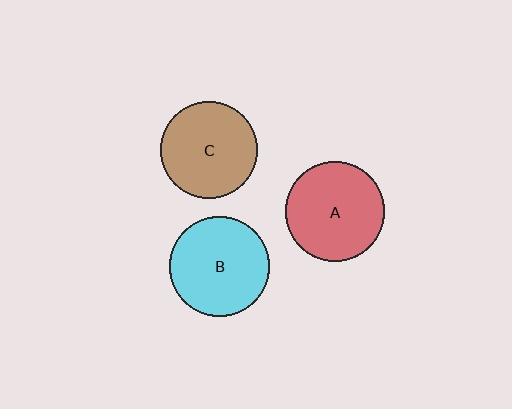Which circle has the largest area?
Circle A (red).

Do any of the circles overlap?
No, none of the circles overlap.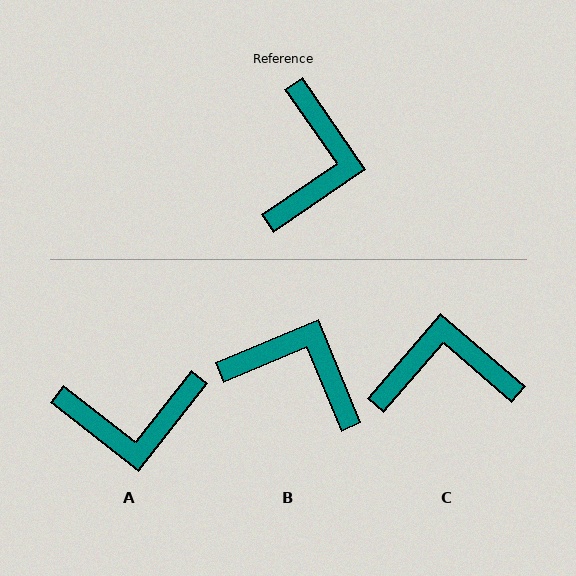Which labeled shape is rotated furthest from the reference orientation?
C, about 105 degrees away.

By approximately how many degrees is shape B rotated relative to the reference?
Approximately 78 degrees counter-clockwise.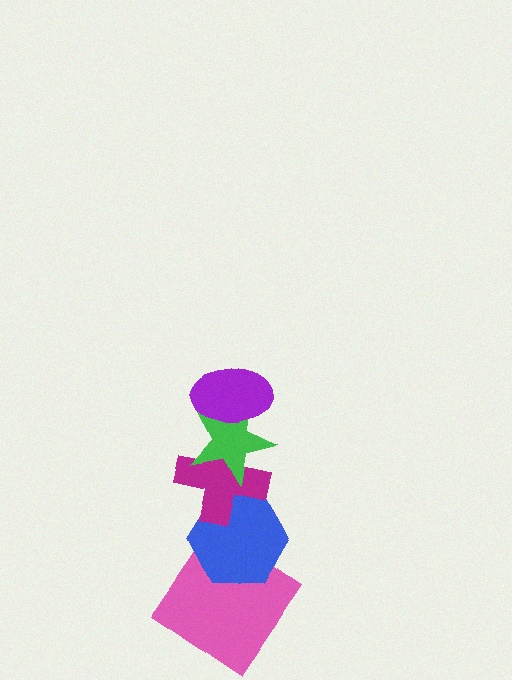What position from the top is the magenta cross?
The magenta cross is 3rd from the top.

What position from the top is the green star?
The green star is 2nd from the top.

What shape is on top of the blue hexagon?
The magenta cross is on top of the blue hexagon.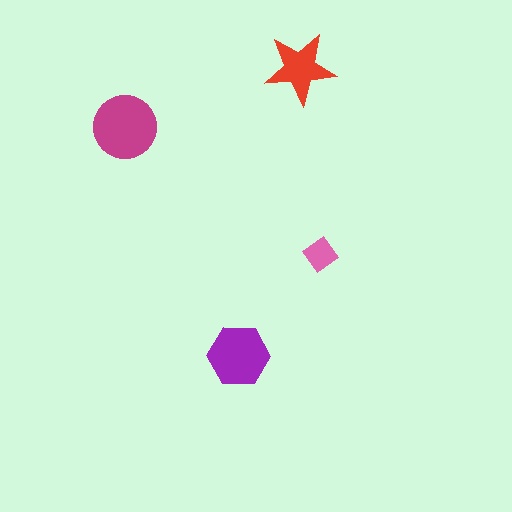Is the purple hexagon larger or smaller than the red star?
Larger.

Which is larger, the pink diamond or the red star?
The red star.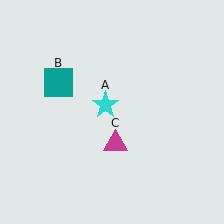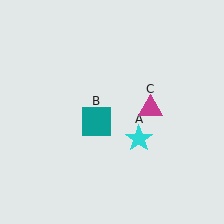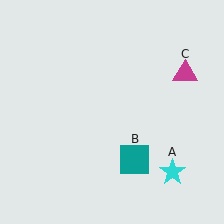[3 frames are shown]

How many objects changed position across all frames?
3 objects changed position: cyan star (object A), teal square (object B), magenta triangle (object C).